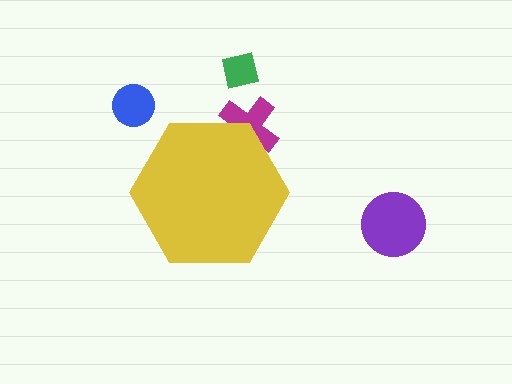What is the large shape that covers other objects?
A yellow hexagon.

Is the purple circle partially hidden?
No, the purple circle is fully visible.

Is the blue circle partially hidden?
No, the blue circle is fully visible.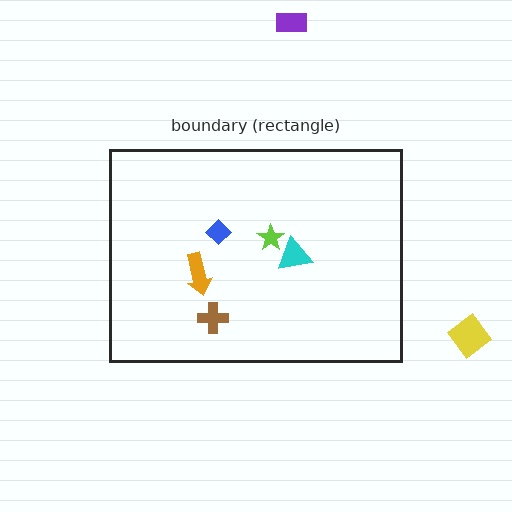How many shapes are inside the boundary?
5 inside, 2 outside.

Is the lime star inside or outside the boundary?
Inside.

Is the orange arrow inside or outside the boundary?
Inside.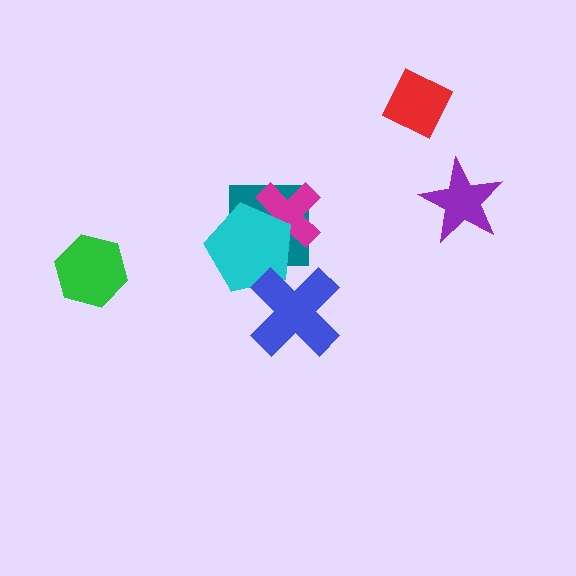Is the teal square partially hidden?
Yes, it is partially covered by another shape.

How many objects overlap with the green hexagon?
0 objects overlap with the green hexagon.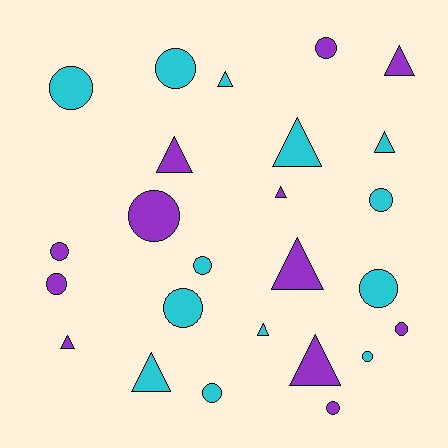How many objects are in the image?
There are 25 objects.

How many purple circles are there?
There are 6 purple circles.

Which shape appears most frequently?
Circle, with 14 objects.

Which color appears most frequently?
Cyan, with 13 objects.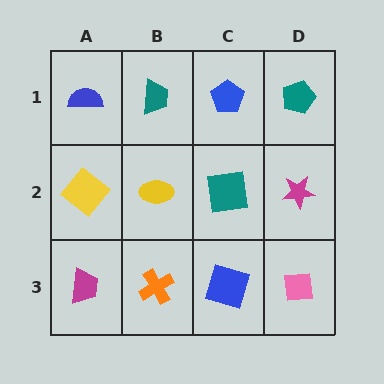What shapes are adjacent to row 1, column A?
A yellow diamond (row 2, column A), a teal trapezoid (row 1, column B).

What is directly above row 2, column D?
A teal pentagon.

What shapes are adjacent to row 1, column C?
A teal square (row 2, column C), a teal trapezoid (row 1, column B), a teal pentagon (row 1, column D).